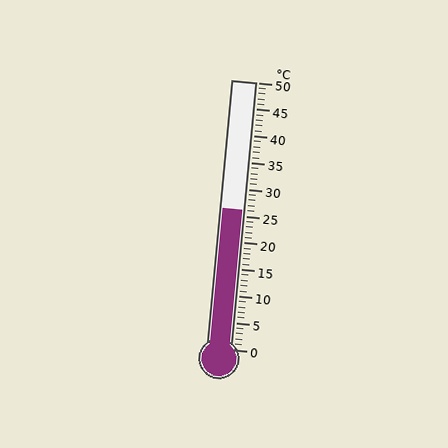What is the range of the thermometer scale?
The thermometer scale ranges from 0°C to 50°C.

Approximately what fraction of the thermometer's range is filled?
The thermometer is filled to approximately 50% of its range.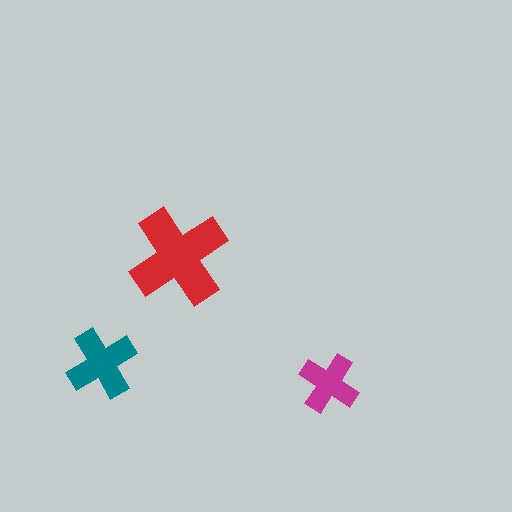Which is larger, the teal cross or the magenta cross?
The teal one.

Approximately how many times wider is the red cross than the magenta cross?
About 1.5 times wider.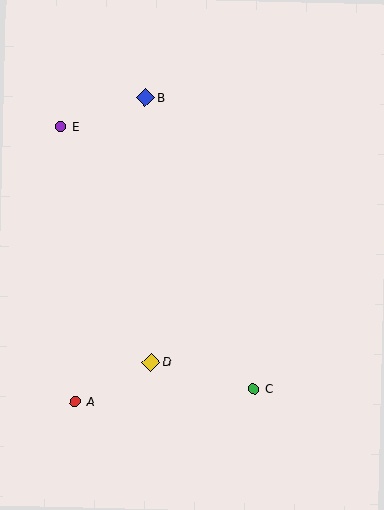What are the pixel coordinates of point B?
Point B is at (146, 98).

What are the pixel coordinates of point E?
Point E is at (61, 127).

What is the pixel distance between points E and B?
The distance between E and B is 90 pixels.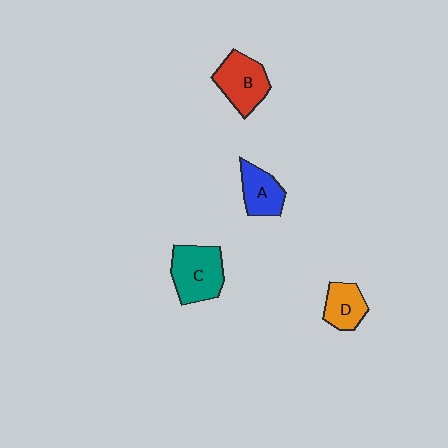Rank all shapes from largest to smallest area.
From largest to smallest: C (teal), B (red), A (blue), D (orange).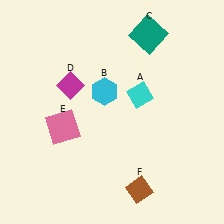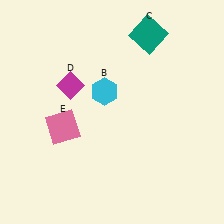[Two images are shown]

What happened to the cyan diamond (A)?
The cyan diamond (A) was removed in Image 2. It was in the top-right area of Image 1.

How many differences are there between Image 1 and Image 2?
There are 2 differences between the two images.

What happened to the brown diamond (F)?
The brown diamond (F) was removed in Image 2. It was in the bottom-right area of Image 1.